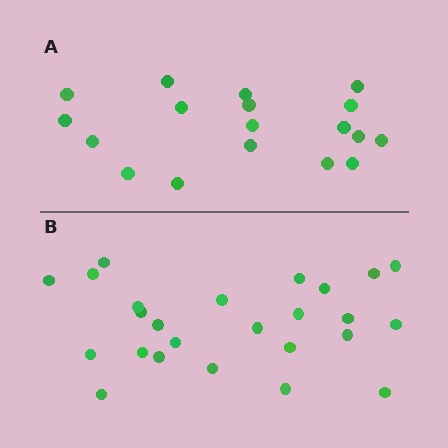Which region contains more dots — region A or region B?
Region B (the bottom region) has more dots.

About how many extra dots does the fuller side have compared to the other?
Region B has roughly 8 or so more dots than region A.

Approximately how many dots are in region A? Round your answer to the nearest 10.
About 20 dots. (The exact count is 18, which rounds to 20.)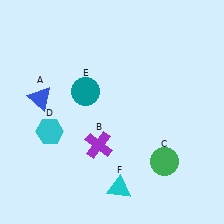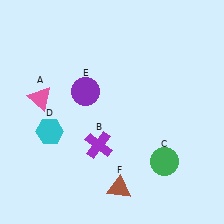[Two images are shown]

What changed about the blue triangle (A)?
In Image 1, A is blue. In Image 2, it changed to pink.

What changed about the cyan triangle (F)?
In Image 1, F is cyan. In Image 2, it changed to brown.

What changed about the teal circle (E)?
In Image 1, E is teal. In Image 2, it changed to purple.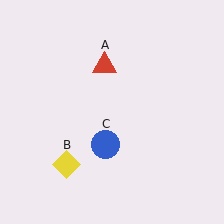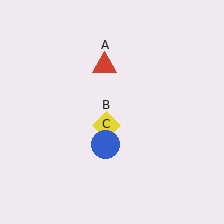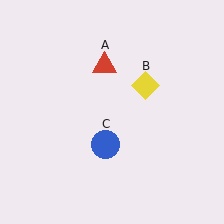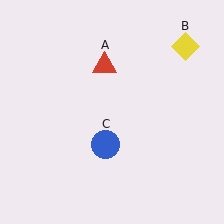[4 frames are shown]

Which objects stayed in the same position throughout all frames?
Red triangle (object A) and blue circle (object C) remained stationary.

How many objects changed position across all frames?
1 object changed position: yellow diamond (object B).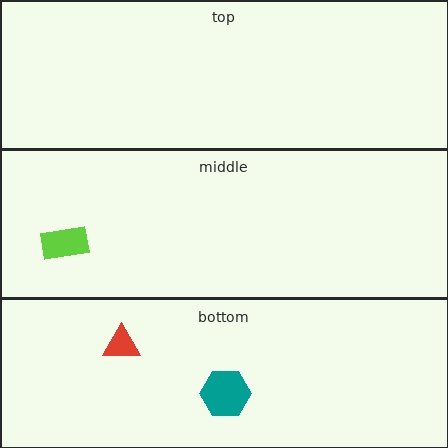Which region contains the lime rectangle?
The middle region.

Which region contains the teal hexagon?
The bottom region.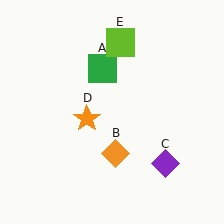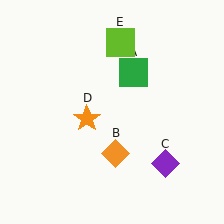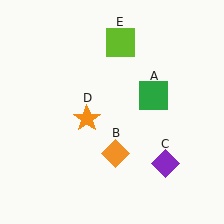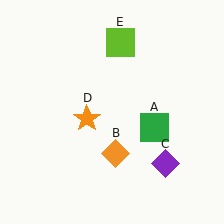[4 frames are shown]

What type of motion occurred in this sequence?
The green square (object A) rotated clockwise around the center of the scene.